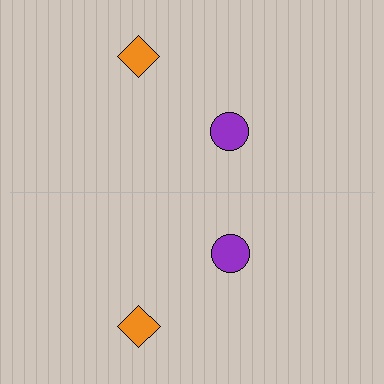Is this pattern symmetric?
Yes, this pattern has bilateral (reflection) symmetry.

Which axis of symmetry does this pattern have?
The pattern has a horizontal axis of symmetry running through the center of the image.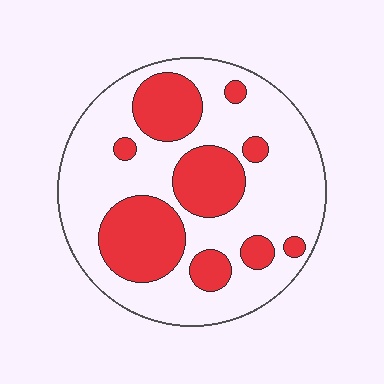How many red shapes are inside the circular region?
9.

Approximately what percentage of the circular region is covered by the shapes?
Approximately 30%.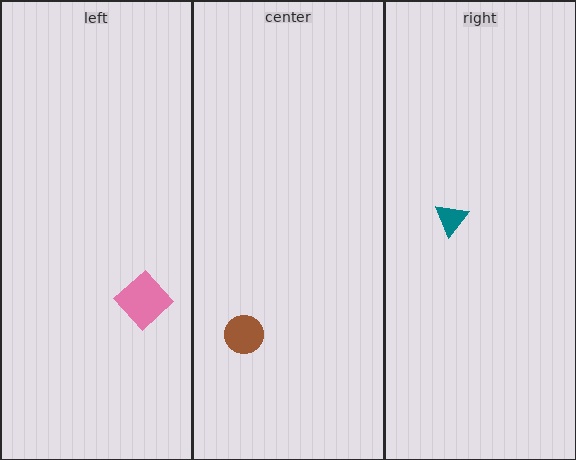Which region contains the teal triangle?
The right region.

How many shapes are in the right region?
1.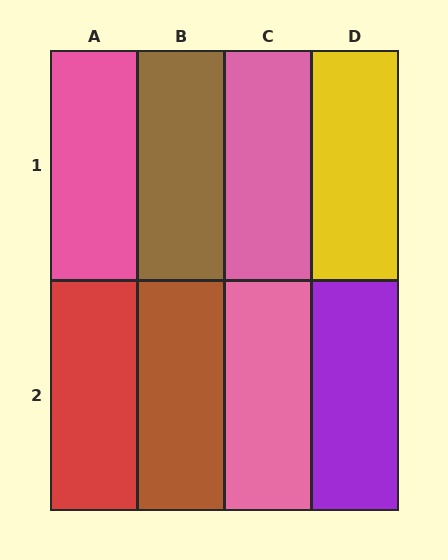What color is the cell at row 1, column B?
Brown.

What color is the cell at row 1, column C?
Pink.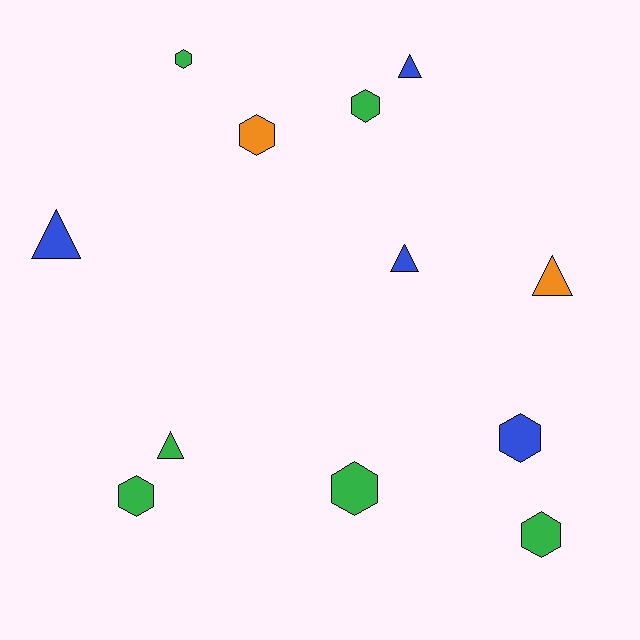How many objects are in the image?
There are 12 objects.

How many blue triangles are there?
There are 3 blue triangles.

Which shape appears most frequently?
Hexagon, with 7 objects.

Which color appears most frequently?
Green, with 6 objects.